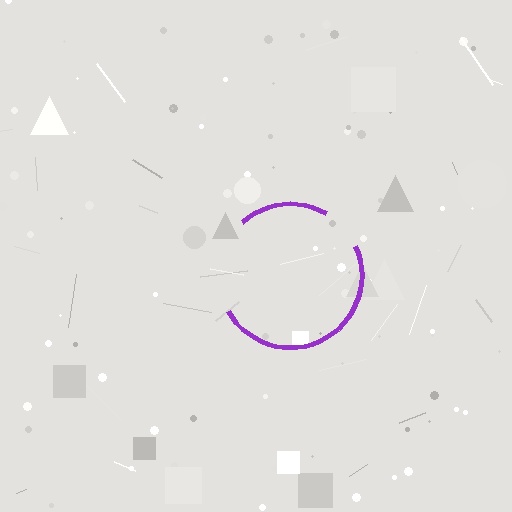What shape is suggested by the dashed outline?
The dashed outline suggests a circle.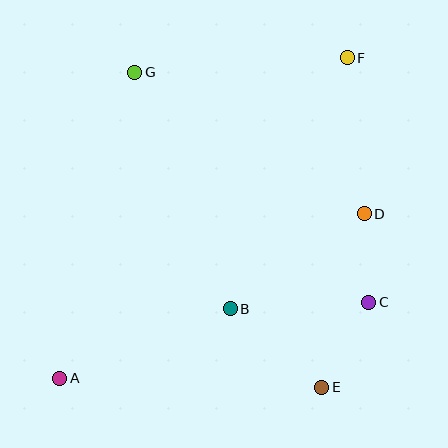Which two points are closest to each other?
Points C and D are closest to each other.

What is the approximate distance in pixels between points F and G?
The distance between F and G is approximately 213 pixels.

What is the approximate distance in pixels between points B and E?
The distance between B and E is approximately 120 pixels.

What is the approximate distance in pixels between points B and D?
The distance between B and D is approximately 164 pixels.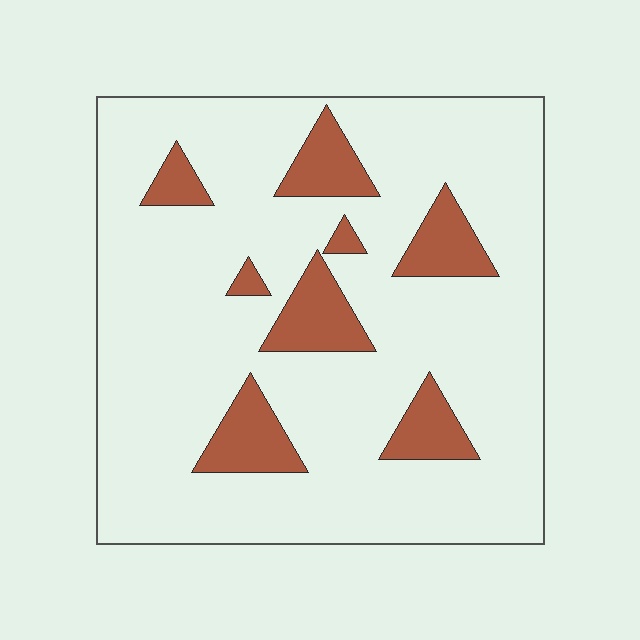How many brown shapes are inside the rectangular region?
8.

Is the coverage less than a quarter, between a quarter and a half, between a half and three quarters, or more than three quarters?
Less than a quarter.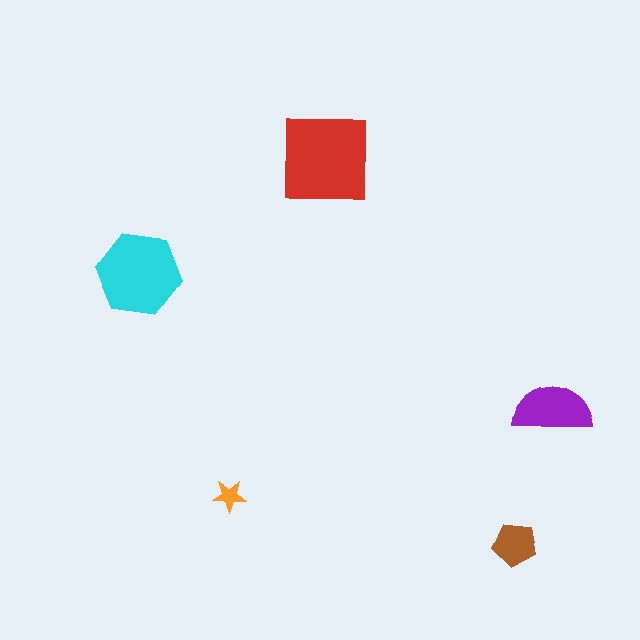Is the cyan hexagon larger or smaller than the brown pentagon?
Larger.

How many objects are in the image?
There are 5 objects in the image.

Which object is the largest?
The red square.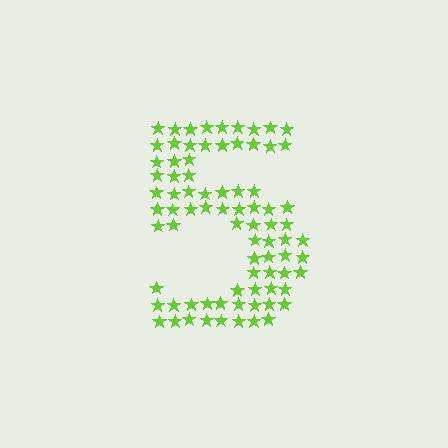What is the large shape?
The large shape is the digit 5.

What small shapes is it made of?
It is made of small stars.